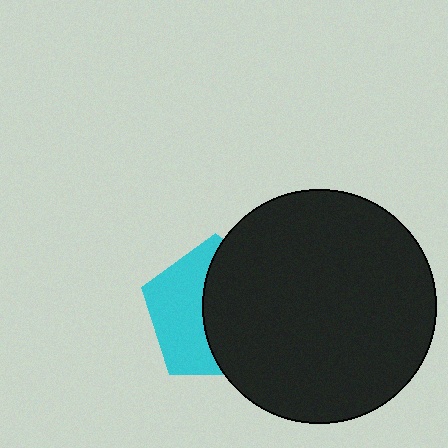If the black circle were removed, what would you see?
You would see the complete cyan pentagon.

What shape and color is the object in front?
The object in front is a black circle.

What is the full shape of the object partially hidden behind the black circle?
The partially hidden object is a cyan pentagon.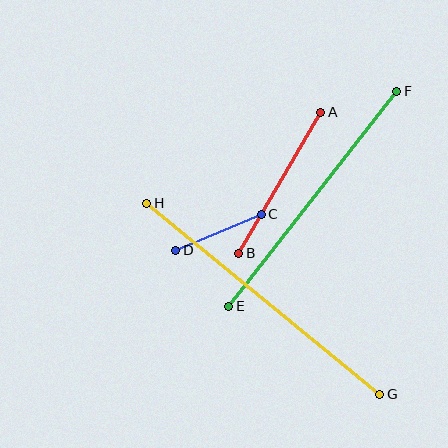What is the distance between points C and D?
The distance is approximately 93 pixels.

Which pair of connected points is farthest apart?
Points G and H are farthest apart.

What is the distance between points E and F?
The distance is approximately 273 pixels.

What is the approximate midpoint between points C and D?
The midpoint is at approximately (219, 232) pixels.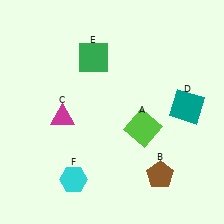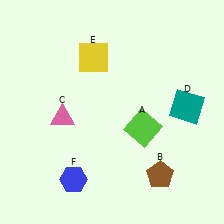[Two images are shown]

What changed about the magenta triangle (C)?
In Image 1, C is magenta. In Image 2, it changed to pink.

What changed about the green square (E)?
In Image 1, E is green. In Image 2, it changed to yellow.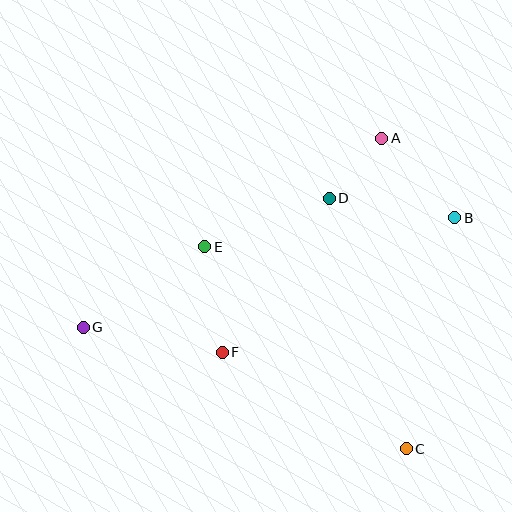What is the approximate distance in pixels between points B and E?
The distance between B and E is approximately 251 pixels.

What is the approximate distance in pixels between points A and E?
The distance between A and E is approximately 208 pixels.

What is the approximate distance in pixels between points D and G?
The distance between D and G is approximately 278 pixels.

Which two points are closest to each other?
Points A and D are closest to each other.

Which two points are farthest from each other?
Points B and G are farthest from each other.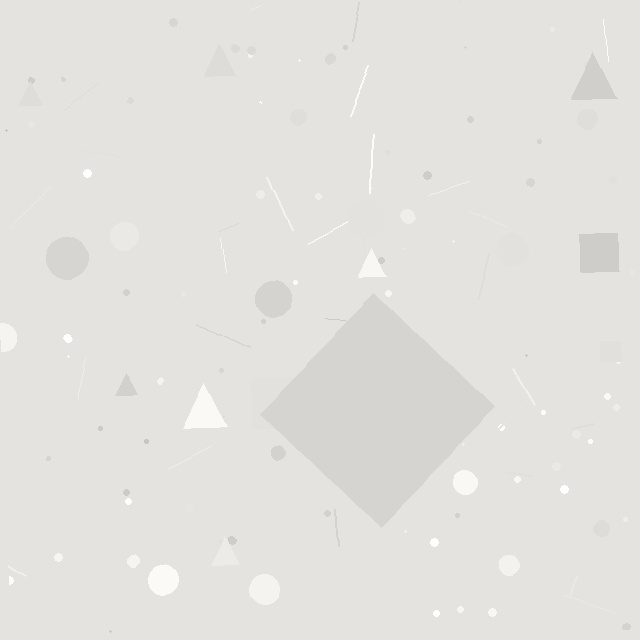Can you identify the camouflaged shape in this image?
The camouflaged shape is a diamond.